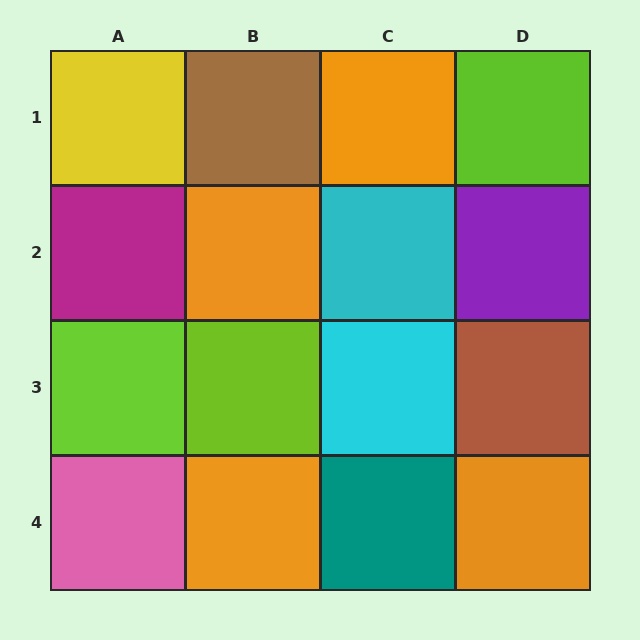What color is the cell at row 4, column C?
Teal.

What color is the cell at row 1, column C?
Orange.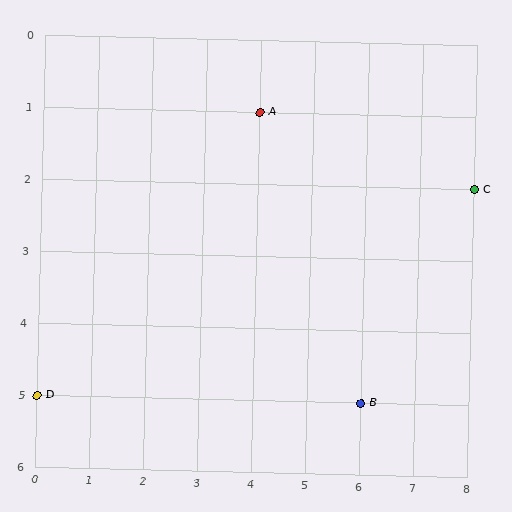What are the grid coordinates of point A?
Point A is at grid coordinates (4, 1).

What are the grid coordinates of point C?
Point C is at grid coordinates (8, 2).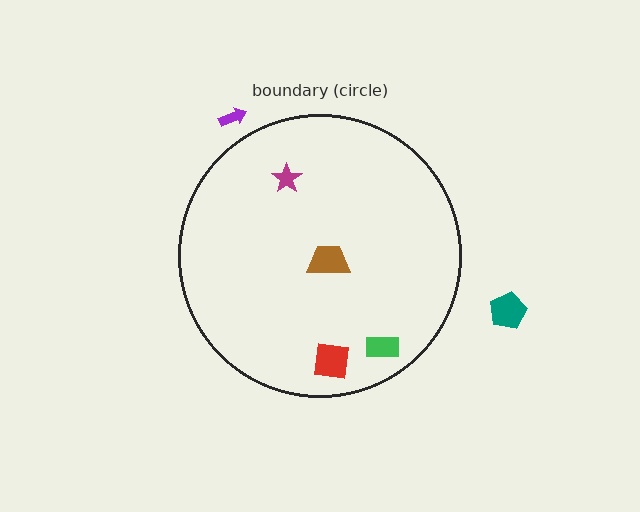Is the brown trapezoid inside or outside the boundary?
Inside.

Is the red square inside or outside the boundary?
Inside.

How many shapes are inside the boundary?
4 inside, 2 outside.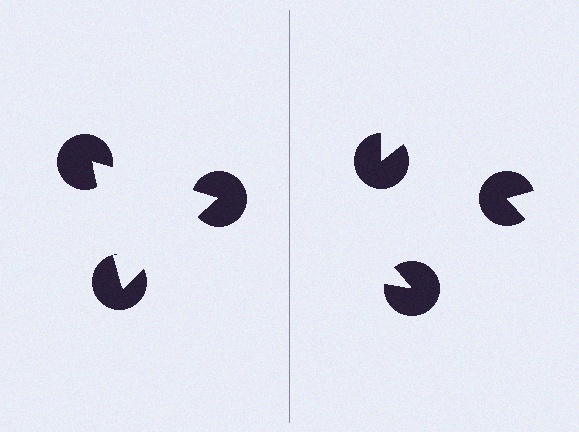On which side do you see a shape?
An illusory triangle appears on the left side. On the right side the wedge cuts are rotated, so no coherent shape forms.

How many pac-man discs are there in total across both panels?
6 — 3 on each side.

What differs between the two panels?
The pac-man discs are positioned identically on both sides; only the wedge orientations differ. On the left they align to a triangle; on the right they are misaligned.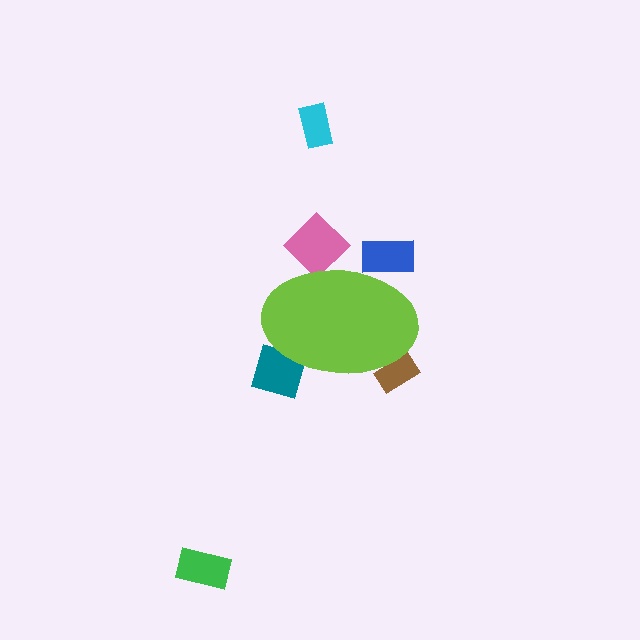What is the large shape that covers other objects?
A lime ellipse.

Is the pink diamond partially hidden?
Yes, the pink diamond is partially hidden behind the lime ellipse.